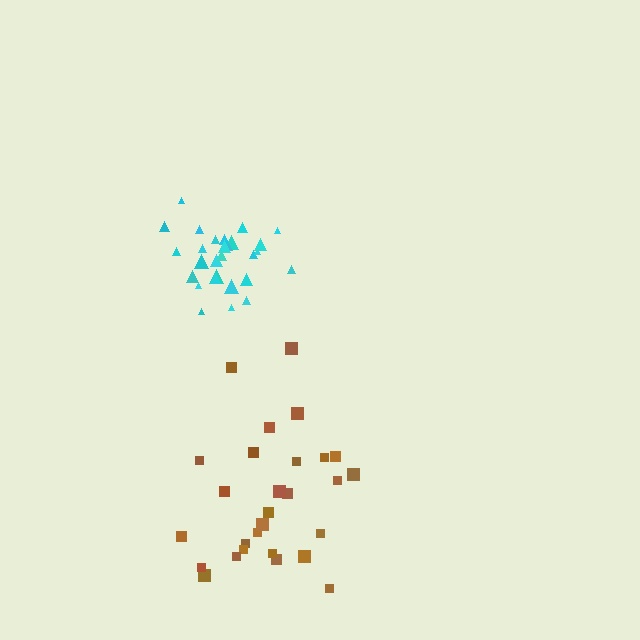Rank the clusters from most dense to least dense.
cyan, brown.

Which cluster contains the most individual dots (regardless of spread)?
Cyan (30).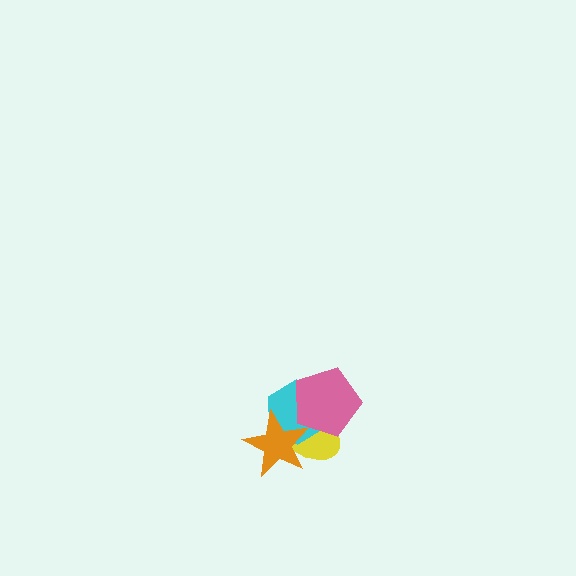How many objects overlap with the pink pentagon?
2 objects overlap with the pink pentagon.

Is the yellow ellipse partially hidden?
Yes, it is partially covered by another shape.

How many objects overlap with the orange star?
2 objects overlap with the orange star.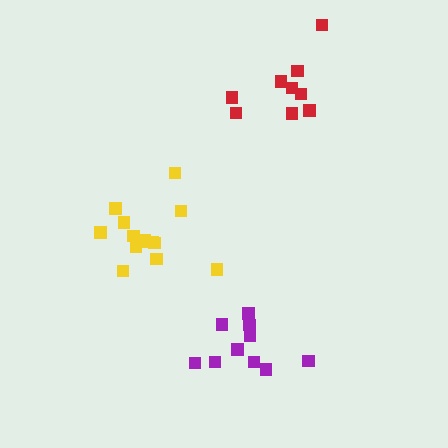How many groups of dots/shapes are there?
There are 3 groups.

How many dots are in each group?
Group 1: 10 dots, Group 2: 9 dots, Group 3: 14 dots (33 total).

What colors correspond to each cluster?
The clusters are colored: purple, red, yellow.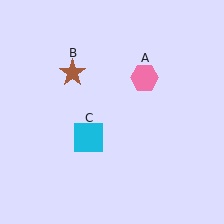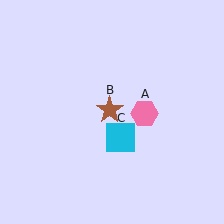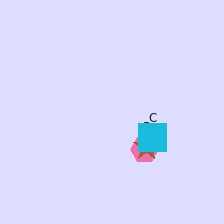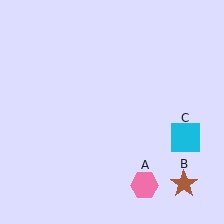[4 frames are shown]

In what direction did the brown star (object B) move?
The brown star (object B) moved down and to the right.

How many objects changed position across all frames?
3 objects changed position: pink hexagon (object A), brown star (object B), cyan square (object C).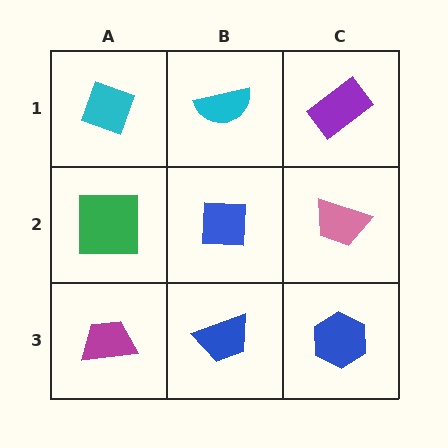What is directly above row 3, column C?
A pink trapezoid.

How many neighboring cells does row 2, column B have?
4.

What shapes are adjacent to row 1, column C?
A pink trapezoid (row 2, column C), a cyan semicircle (row 1, column B).